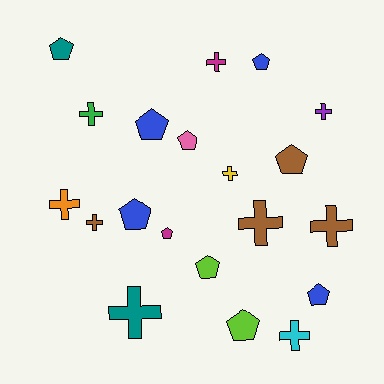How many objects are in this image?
There are 20 objects.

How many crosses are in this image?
There are 10 crosses.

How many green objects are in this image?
There is 1 green object.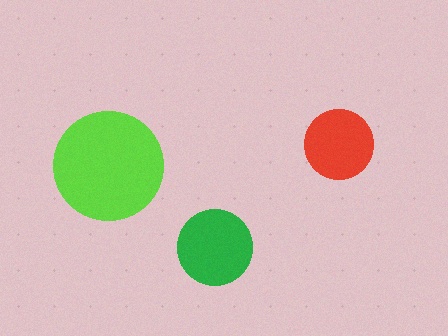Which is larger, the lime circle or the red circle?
The lime one.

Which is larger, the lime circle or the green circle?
The lime one.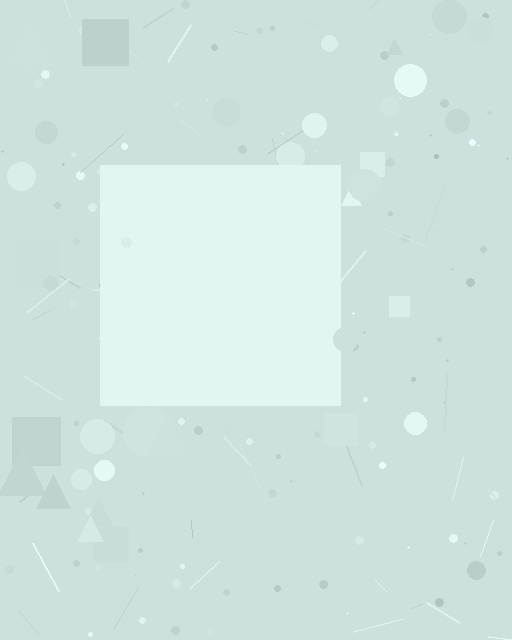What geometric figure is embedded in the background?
A square is embedded in the background.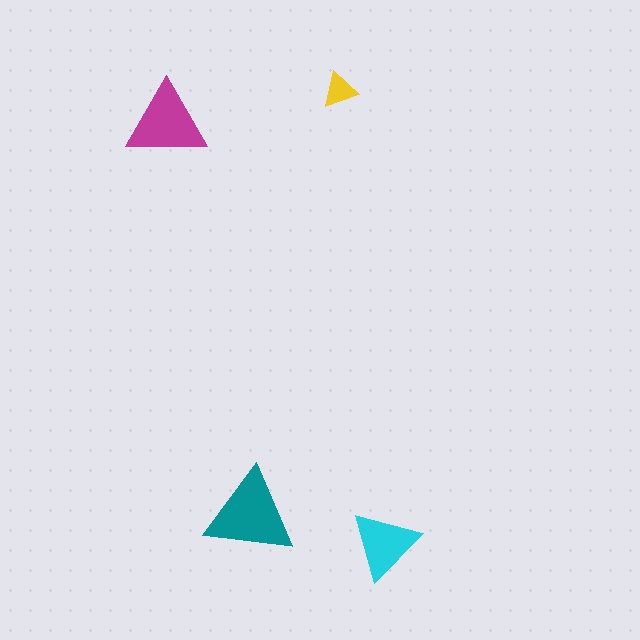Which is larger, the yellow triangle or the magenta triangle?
The magenta one.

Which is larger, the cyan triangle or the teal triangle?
The teal one.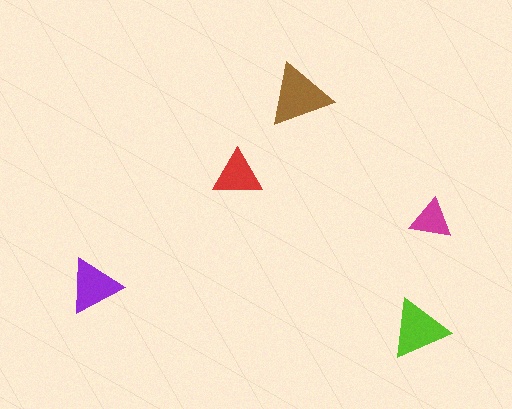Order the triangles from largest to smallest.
the brown one, the lime one, the purple one, the red one, the magenta one.